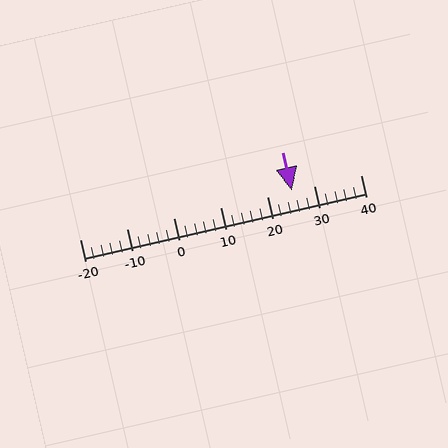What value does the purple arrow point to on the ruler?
The purple arrow points to approximately 25.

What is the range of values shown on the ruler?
The ruler shows values from -20 to 40.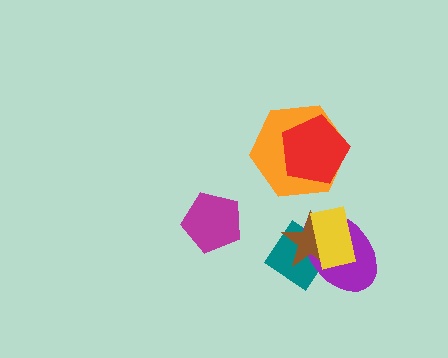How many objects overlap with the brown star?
3 objects overlap with the brown star.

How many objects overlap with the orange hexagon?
1 object overlaps with the orange hexagon.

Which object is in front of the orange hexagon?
The red pentagon is in front of the orange hexagon.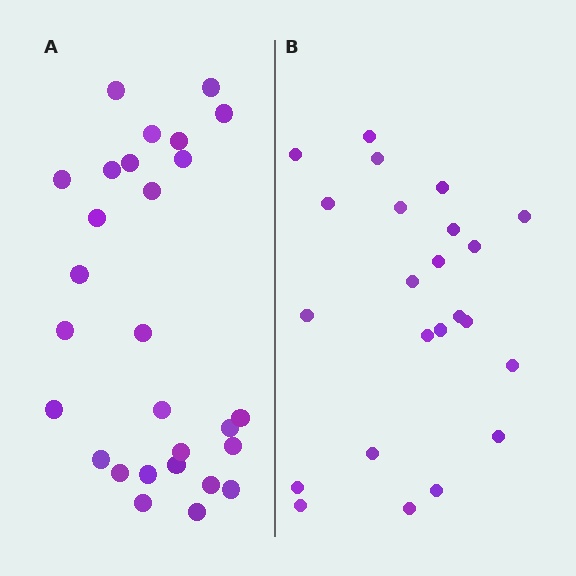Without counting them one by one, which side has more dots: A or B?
Region A (the left region) has more dots.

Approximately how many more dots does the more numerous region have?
Region A has about 5 more dots than region B.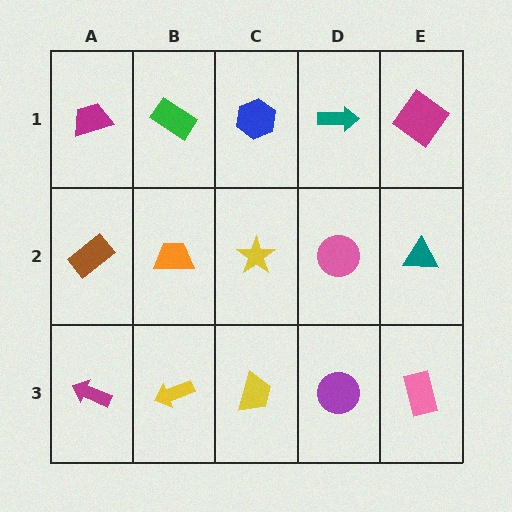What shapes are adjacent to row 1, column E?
A teal triangle (row 2, column E), a teal arrow (row 1, column D).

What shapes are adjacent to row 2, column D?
A teal arrow (row 1, column D), a purple circle (row 3, column D), a yellow star (row 2, column C), a teal triangle (row 2, column E).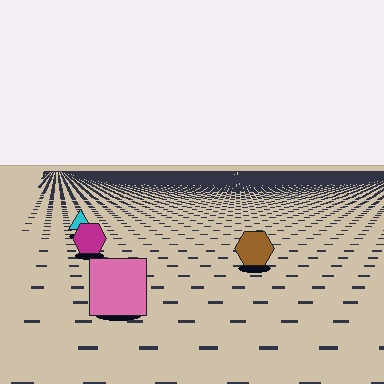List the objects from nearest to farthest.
From nearest to farthest: the pink square, the brown hexagon, the magenta hexagon, the cyan triangle.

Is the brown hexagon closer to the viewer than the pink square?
No. The pink square is closer — you can tell from the texture gradient: the ground texture is coarser near it.